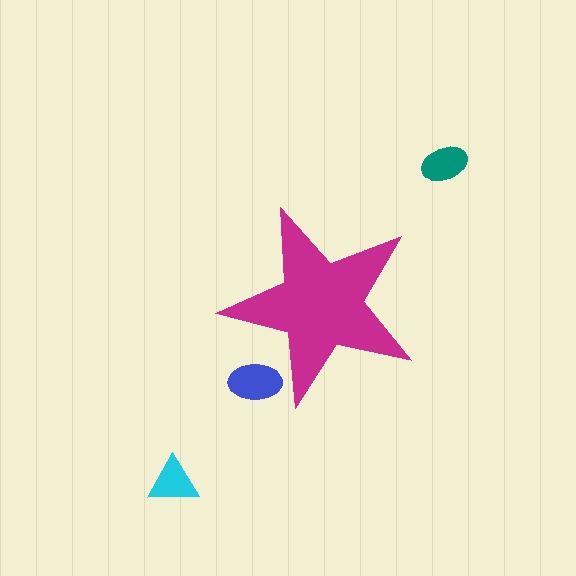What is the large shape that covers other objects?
A magenta star.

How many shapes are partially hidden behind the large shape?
1 shape is partially hidden.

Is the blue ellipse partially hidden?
Yes, the blue ellipse is partially hidden behind the magenta star.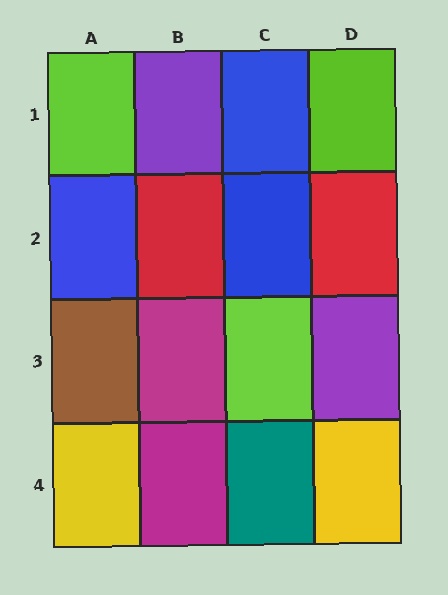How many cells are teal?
1 cell is teal.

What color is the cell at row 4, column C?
Teal.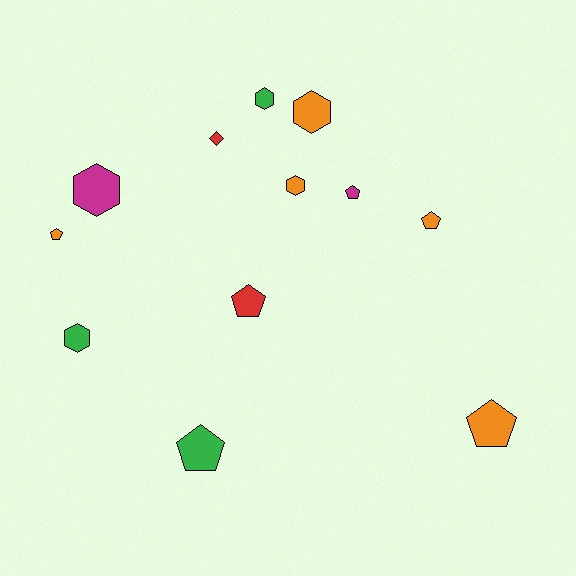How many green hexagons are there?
There are 2 green hexagons.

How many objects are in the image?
There are 12 objects.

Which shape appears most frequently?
Pentagon, with 6 objects.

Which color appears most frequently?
Orange, with 5 objects.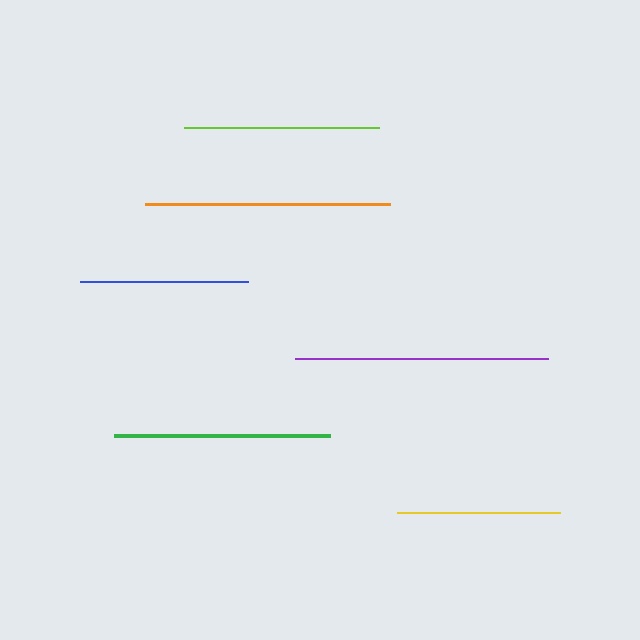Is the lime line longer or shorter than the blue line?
The lime line is longer than the blue line.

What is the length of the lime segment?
The lime segment is approximately 195 pixels long.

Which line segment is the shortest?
The yellow line is the shortest at approximately 163 pixels.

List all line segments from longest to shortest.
From longest to shortest: purple, orange, green, lime, blue, yellow.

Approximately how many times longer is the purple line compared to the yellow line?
The purple line is approximately 1.6 times the length of the yellow line.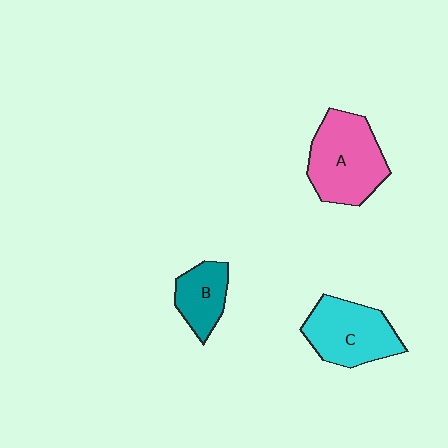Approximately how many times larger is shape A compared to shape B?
Approximately 1.8 times.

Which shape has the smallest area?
Shape B (teal).